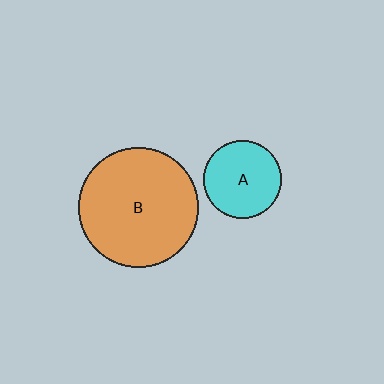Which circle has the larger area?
Circle B (orange).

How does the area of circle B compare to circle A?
Approximately 2.3 times.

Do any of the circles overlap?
No, none of the circles overlap.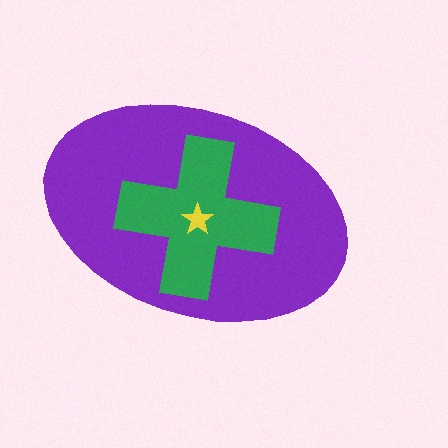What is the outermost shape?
The purple ellipse.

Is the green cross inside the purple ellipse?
Yes.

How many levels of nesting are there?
3.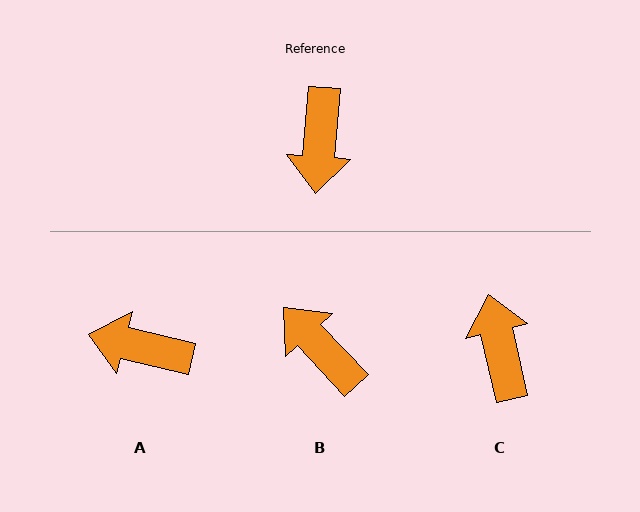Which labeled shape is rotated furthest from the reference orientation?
C, about 163 degrees away.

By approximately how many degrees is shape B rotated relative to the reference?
Approximately 133 degrees clockwise.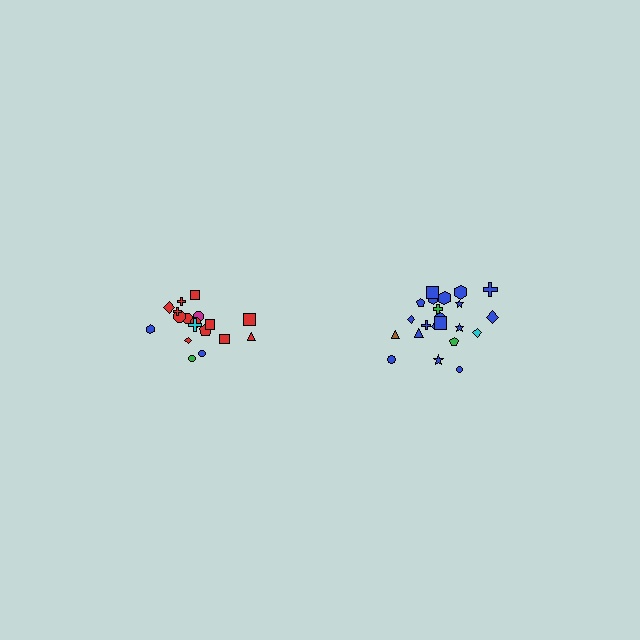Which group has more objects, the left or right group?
The right group.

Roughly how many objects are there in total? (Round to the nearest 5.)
Roughly 40 objects in total.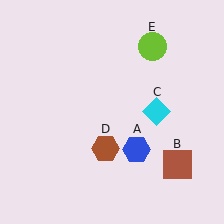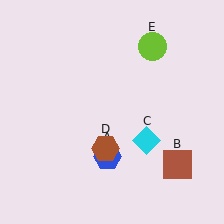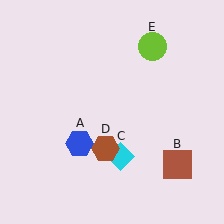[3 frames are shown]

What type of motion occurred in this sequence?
The blue hexagon (object A), cyan diamond (object C) rotated clockwise around the center of the scene.